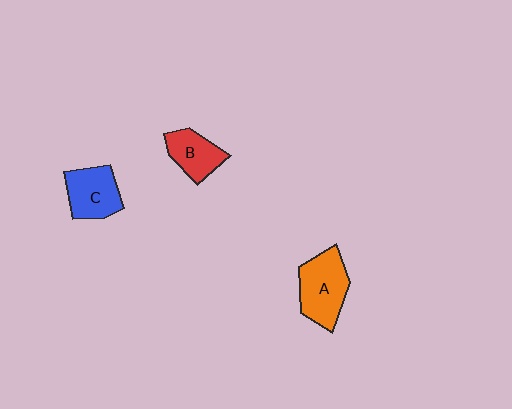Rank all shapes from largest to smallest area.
From largest to smallest: A (orange), C (blue), B (red).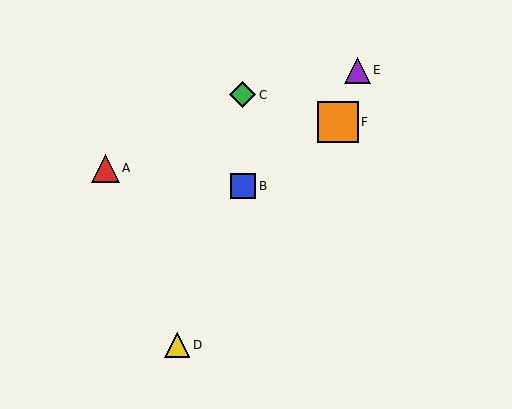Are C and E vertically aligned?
No, C is at x≈243 and E is at x≈357.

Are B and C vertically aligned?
Yes, both are at x≈243.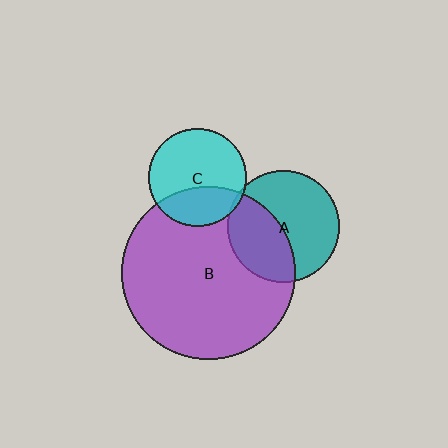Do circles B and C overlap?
Yes.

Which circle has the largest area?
Circle B (purple).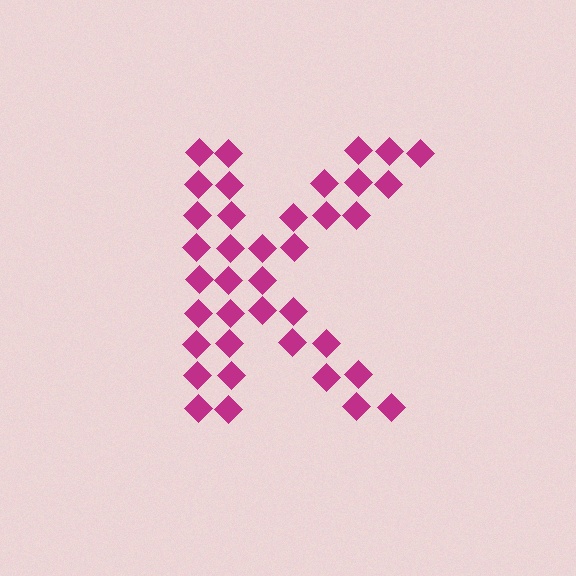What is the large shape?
The large shape is the letter K.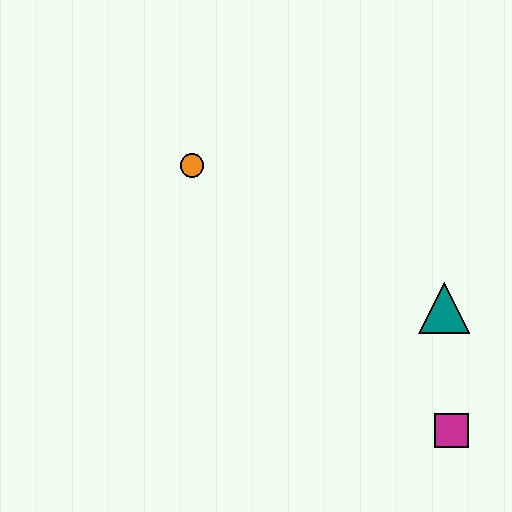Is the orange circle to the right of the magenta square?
No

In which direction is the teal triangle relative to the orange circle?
The teal triangle is to the right of the orange circle.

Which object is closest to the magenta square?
The teal triangle is closest to the magenta square.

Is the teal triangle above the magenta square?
Yes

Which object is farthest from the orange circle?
The magenta square is farthest from the orange circle.